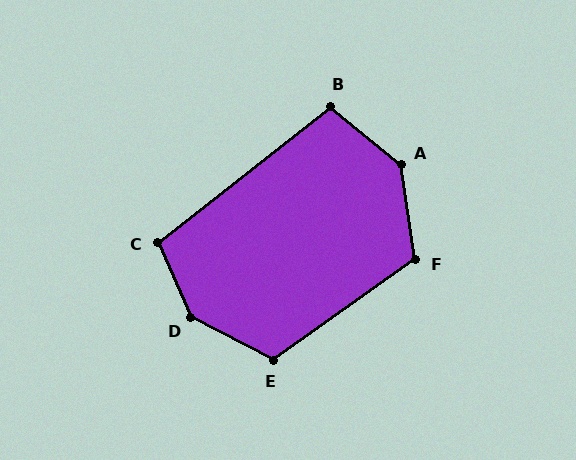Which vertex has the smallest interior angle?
B, at approximately 102 degrees.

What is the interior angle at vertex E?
Approximately 117 degrees (obtuse).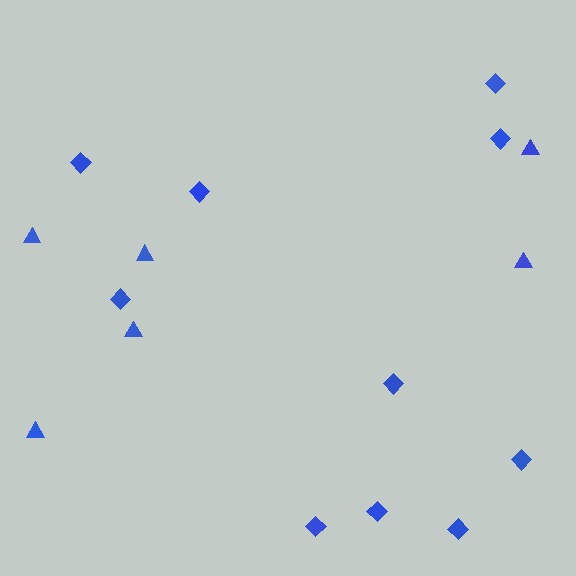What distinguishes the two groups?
There are 2 groups: one group of diamonds (10) and one group of triangles (6).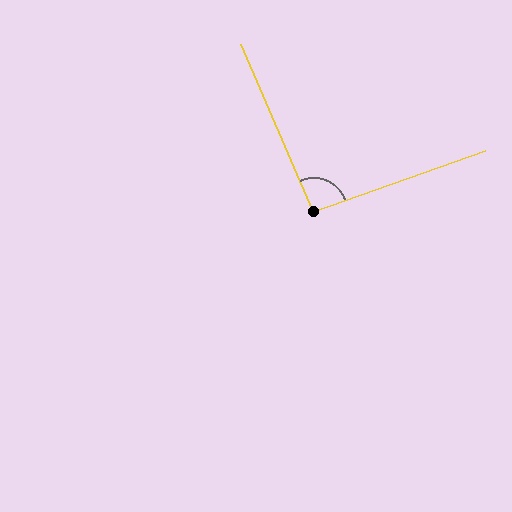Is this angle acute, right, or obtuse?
It is approximately a right angle.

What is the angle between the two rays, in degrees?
Approximately 94 degrees.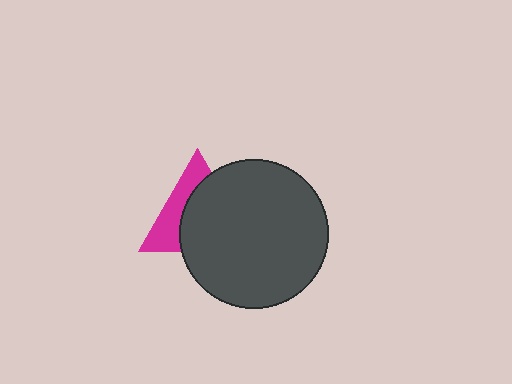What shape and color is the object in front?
The object in front is a dark gray circle.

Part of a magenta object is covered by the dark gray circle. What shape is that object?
It is a triangle.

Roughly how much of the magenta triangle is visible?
A small part of it is visible (roughly 39%).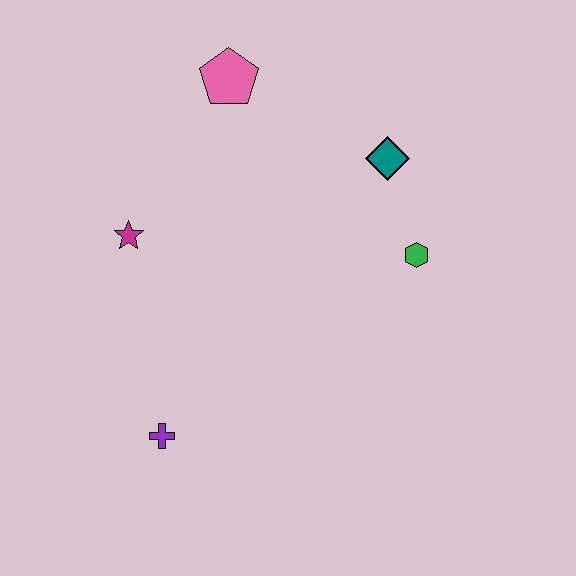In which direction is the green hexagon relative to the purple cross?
The green hexagon is to the right of the purple cross.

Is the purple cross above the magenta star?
No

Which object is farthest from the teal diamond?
The purple cross is farthest from the teal diamond.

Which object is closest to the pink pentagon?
The teal diamond is closest to the pink pentagon.